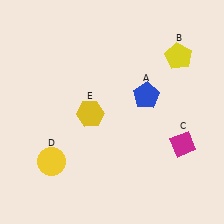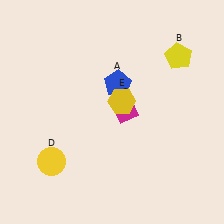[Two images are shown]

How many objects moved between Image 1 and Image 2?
3 objects moved between the two images.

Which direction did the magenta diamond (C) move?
The magenta diamond (C) moved left.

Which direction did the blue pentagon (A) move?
The blue pentagon (A) moved left.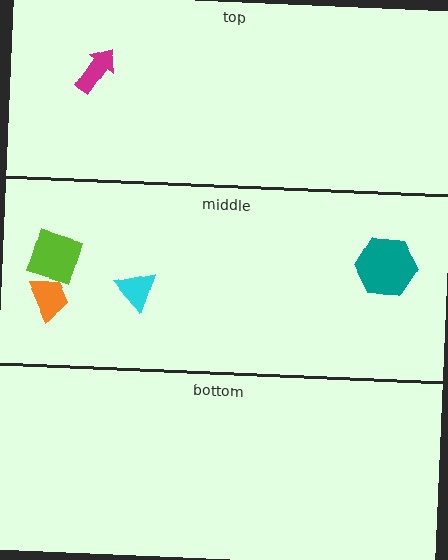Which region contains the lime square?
The middle region.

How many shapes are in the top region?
1.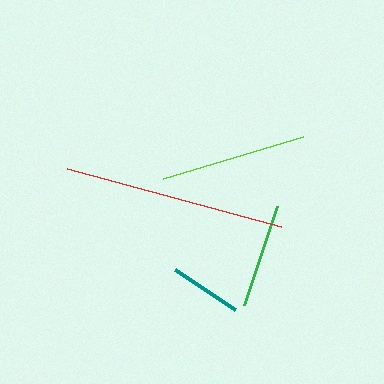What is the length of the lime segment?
The lime segment is approximately 146 pixels long.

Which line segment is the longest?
The red line is the longest at approximately 222 pixels.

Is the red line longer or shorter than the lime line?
The red line is longer than the lime line.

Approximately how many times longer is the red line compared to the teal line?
The red line is approximately 3.1 times the length of the teal line.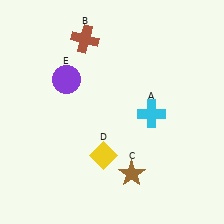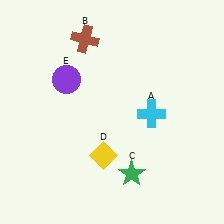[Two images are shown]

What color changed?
The star (C) changed from brown in Image 1 to green in Image 2.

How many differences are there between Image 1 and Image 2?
There is 1 difference between the two images.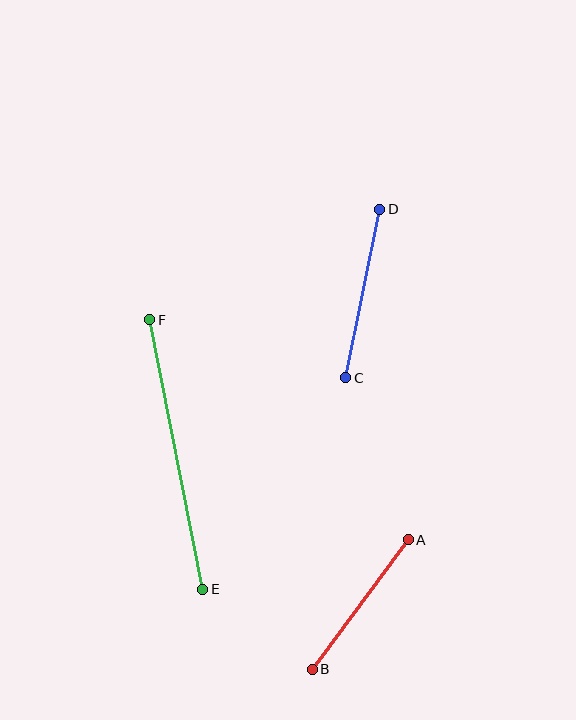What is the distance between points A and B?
The distance is approximately 161 pixels.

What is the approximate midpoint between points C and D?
The midpoint is at approximately (363, 294) pixels.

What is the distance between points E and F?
The distance is approximately 275 pixels.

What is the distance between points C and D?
The distance is approximately 172 pixels.